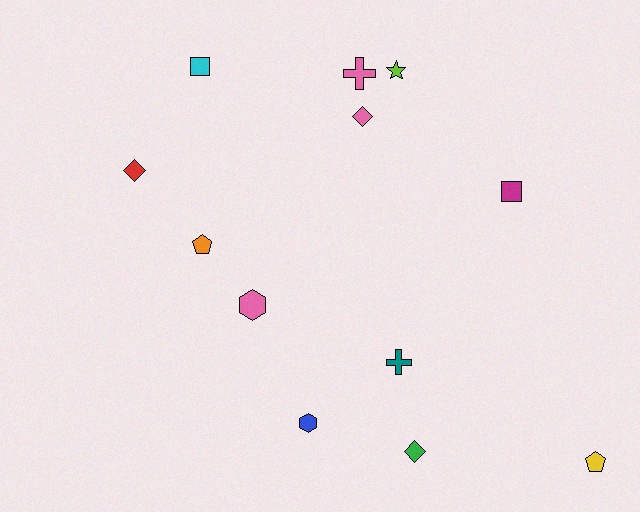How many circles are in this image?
There are no circles.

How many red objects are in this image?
There is 1 red object.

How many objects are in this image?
There are 12 objects.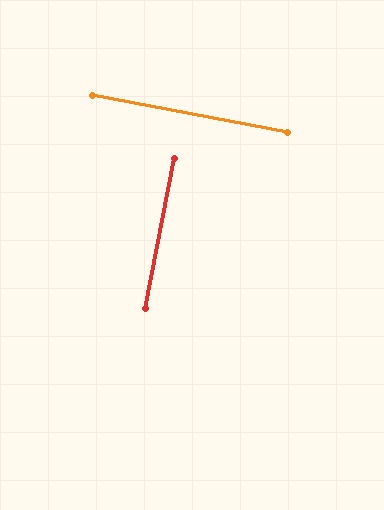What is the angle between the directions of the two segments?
Approximately 90 degrees.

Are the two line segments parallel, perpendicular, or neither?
Perpendicular — they meet at approximately 90°.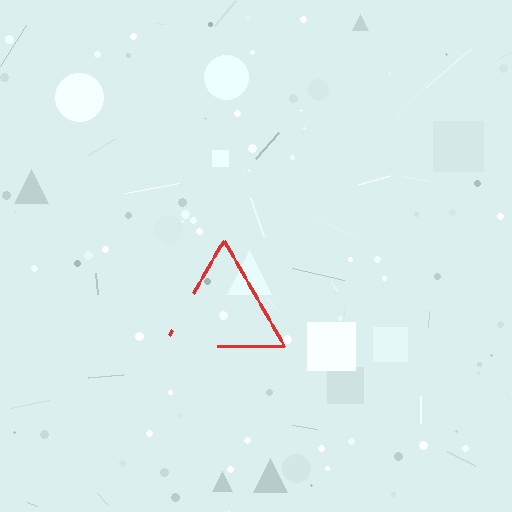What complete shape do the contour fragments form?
The contour fragments form a triangle.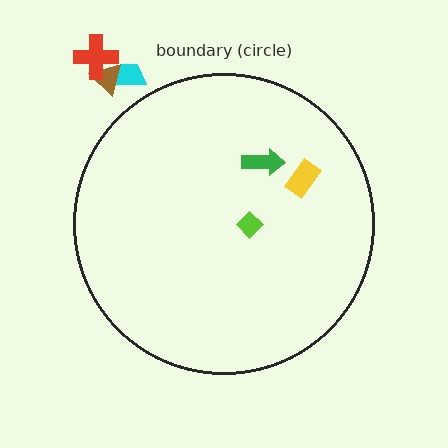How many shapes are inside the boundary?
3 inside, 3 outside.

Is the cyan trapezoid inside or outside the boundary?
Outside.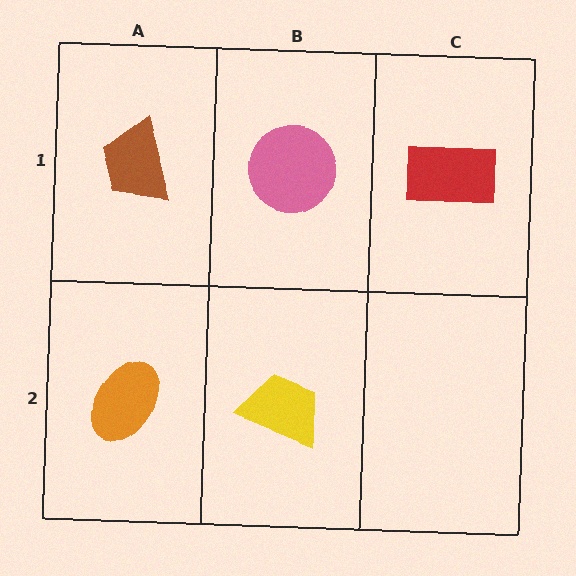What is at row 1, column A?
A brown trapezoid.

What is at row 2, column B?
A yellow trapezoid.